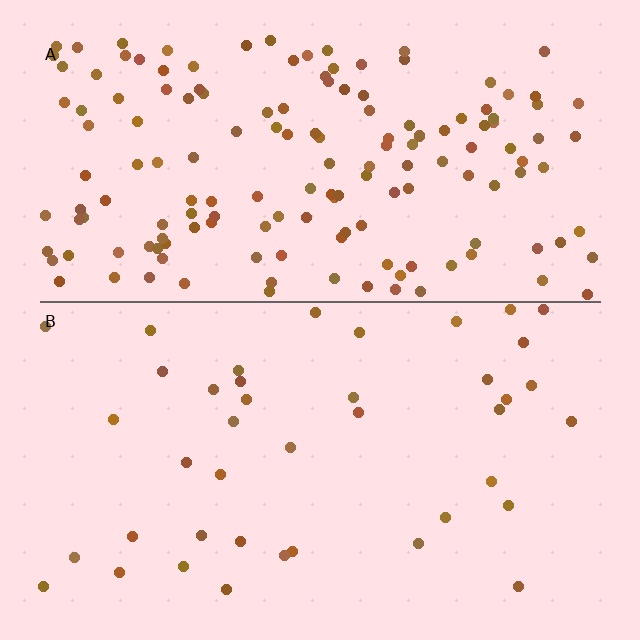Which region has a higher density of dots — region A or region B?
A (the top).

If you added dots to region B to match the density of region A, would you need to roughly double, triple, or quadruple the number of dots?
Approximately quadruple.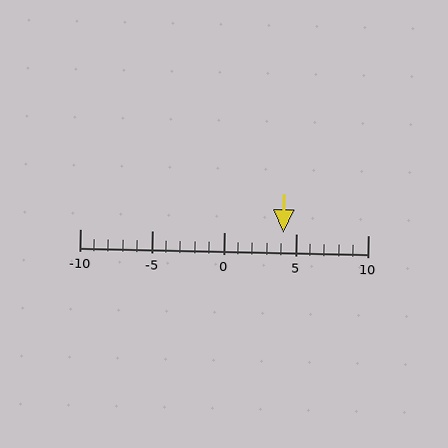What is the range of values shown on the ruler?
The ruler shows values from -10 to 10.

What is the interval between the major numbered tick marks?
The major tick marks are spaced 5 units apart.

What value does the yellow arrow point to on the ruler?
The yellow arrow points to approximately 4.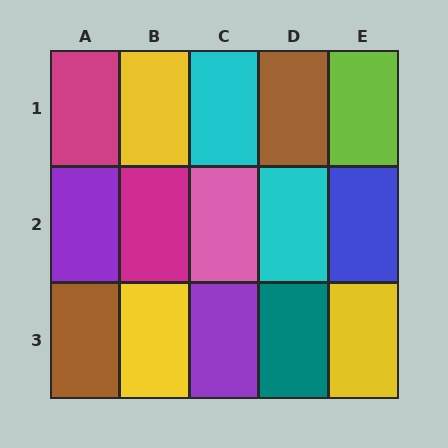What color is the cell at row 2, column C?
Pink.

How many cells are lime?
1 cell is lime.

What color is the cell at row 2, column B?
Magenta.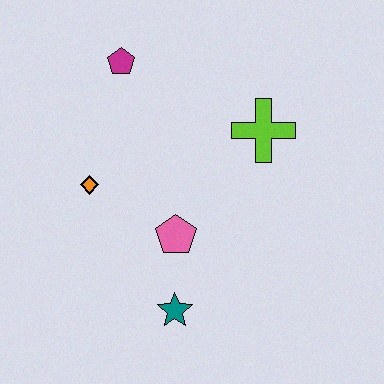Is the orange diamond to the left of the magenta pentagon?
Yes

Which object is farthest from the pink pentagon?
The magenta pentagon is farthest from the pink pentagon.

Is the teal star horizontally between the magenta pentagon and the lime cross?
Yes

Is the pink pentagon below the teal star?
No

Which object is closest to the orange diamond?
The pink pentagon is closest to the orange diamond.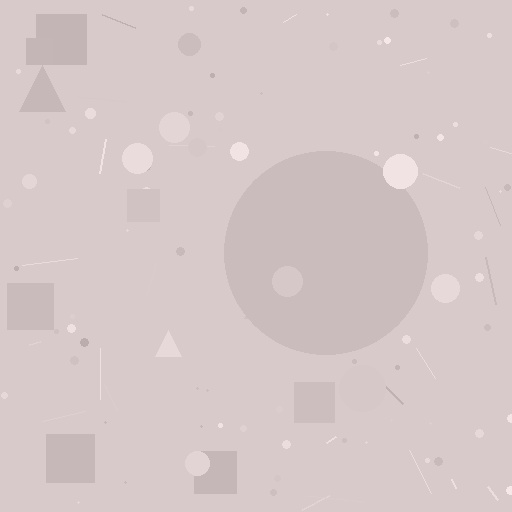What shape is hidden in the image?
A circle is hidden in the image.